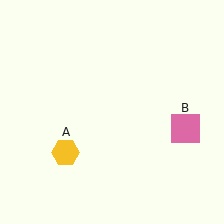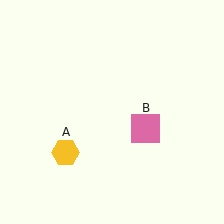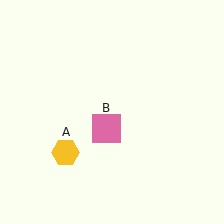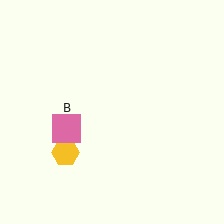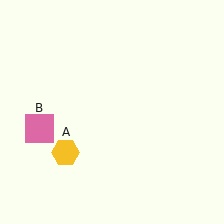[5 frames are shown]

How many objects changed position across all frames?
1 object changed position: pink square (object B).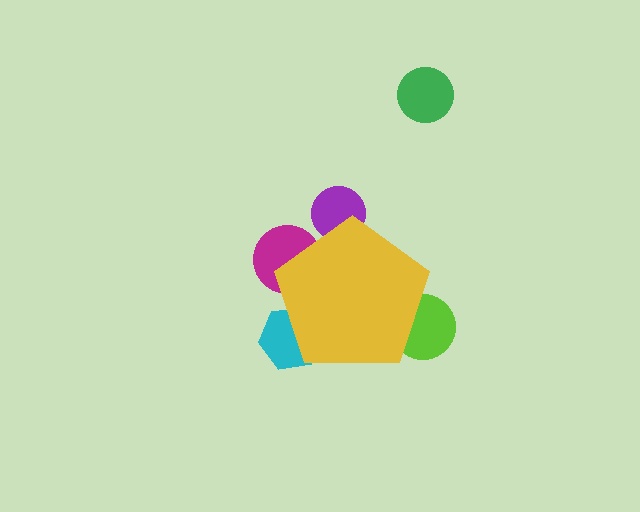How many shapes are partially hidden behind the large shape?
4 shapes are partially hidden.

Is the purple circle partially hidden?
Yes, the purple circle is partially hidden behind the yellow pentagon.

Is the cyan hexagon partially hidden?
Yes, the cyan hexagon is partially hidden behind the yellow pentagon.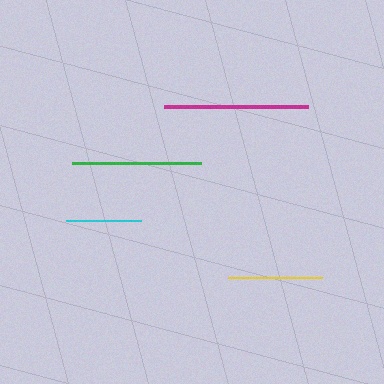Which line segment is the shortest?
The cyan line is the shortest at approximately 75 pixels.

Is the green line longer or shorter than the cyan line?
The green line is longer than the cyan line.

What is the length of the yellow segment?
The yellow segment is approximately 93 pixels long.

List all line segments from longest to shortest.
From longest to shortest: magenta, green, yellow, cyan.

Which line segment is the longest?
The magenta line is the longest at approximately 144 pixels.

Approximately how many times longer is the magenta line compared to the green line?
The magenta line is approximately 1.1 times the length of the green line.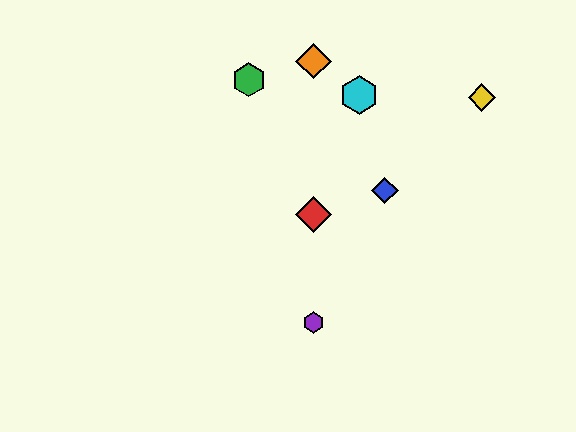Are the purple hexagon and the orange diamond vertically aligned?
Yes, both are at x≈313.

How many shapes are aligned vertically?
3 shapes (the red diamond, the purple hexagon, the orange diamond) are aligned vertically.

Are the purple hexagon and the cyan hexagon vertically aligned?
No, the purple hexagon is at x≈313 and the cyan hexagon is at x≈359.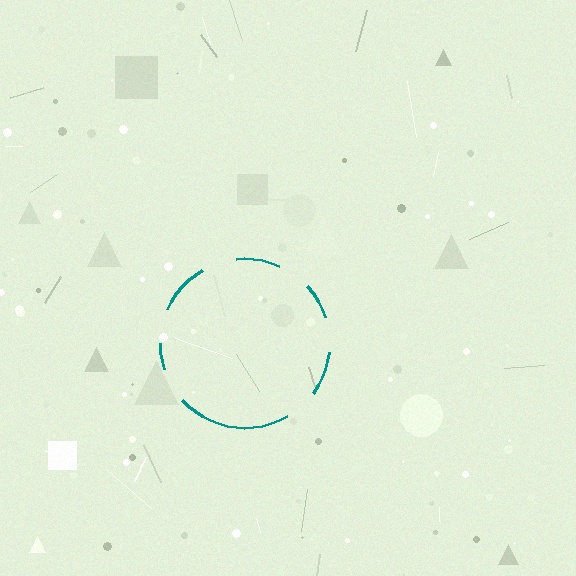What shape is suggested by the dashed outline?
The dashed outline suggests a circle.